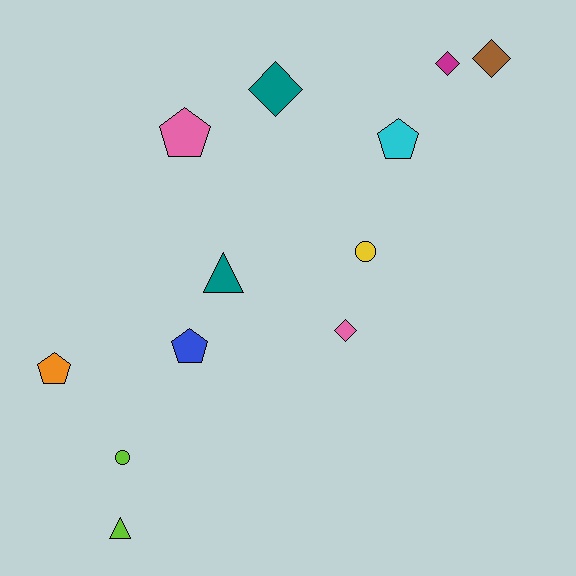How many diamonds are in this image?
There are 4 diamonds.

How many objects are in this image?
There are 12 objects.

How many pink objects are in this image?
There are 2 pink objects.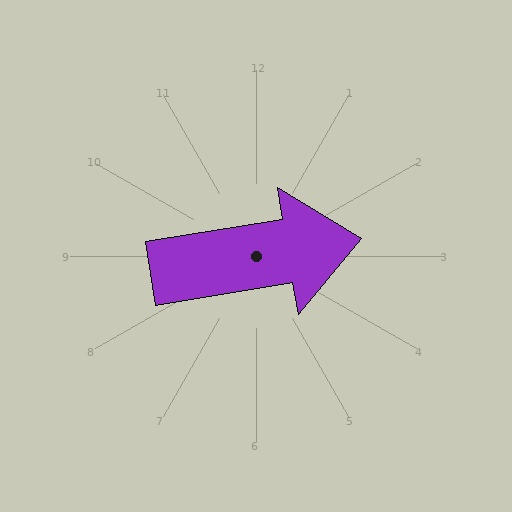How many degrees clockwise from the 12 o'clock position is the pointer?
Approximately 81 degrees.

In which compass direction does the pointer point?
East.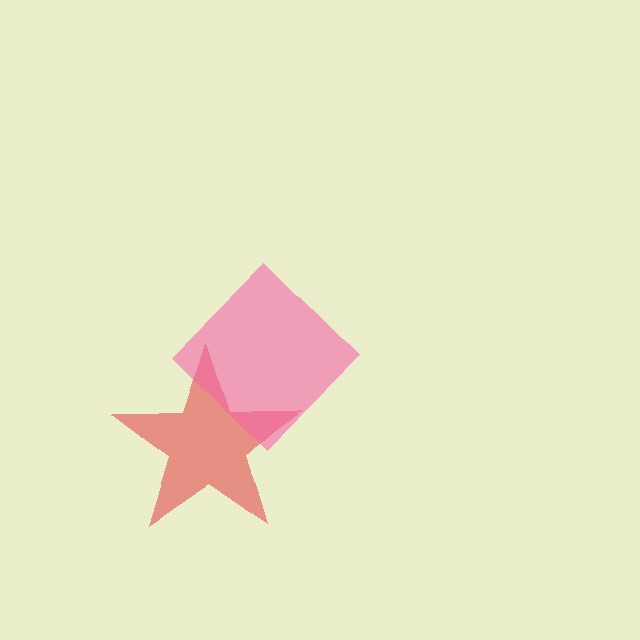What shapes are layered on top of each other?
The layered shapes are: a red star, a pink diamond.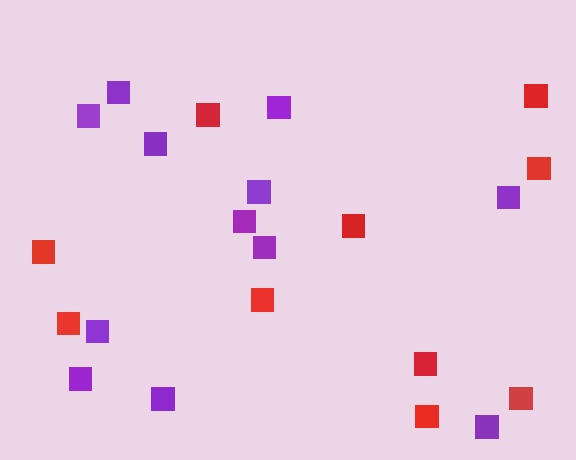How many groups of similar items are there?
There are 2 groups: one group of red squares (10) and one group of purple squares (12).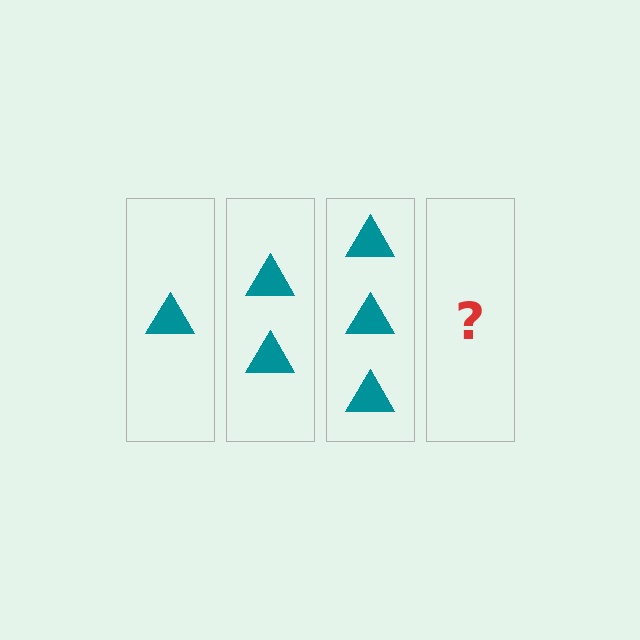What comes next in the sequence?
The next element should be 4 triangles.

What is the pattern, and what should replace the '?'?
The pattern is that each step adds one more triangle. The '?' should be 4 triangles.